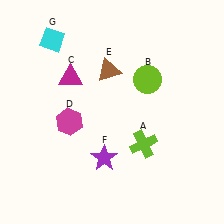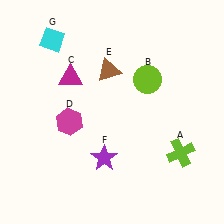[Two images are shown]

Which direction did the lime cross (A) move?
The lime cross (A) moved right.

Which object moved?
The lime cross (A) moved right.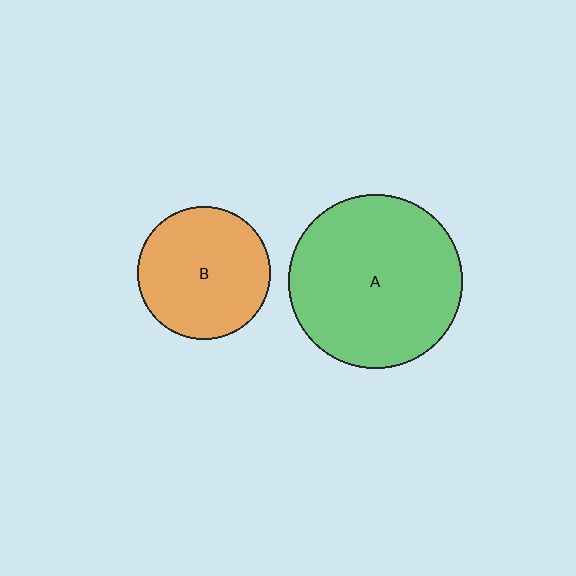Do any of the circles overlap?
No, none of the circles overlap.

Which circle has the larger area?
Circle A (green).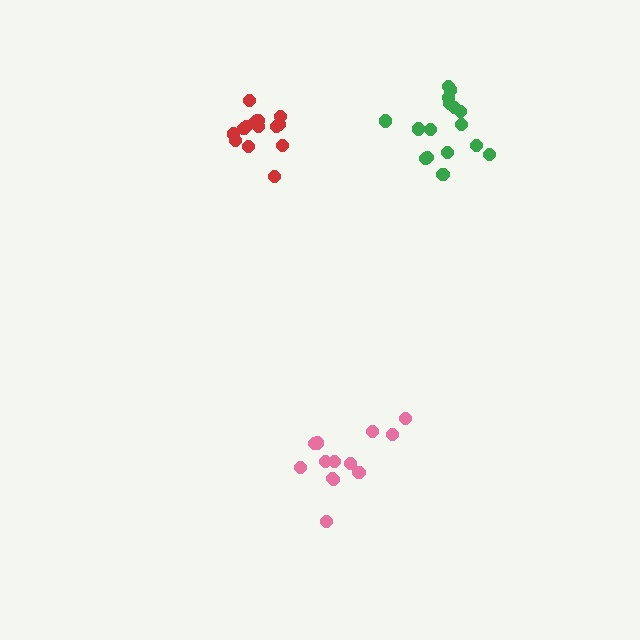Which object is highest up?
The red cluster is topmost.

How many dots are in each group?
Group 1: 16 dots, Group 2: 13 dots, Group 3: 14 dots (43 total).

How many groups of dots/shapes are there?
There are 3 groups.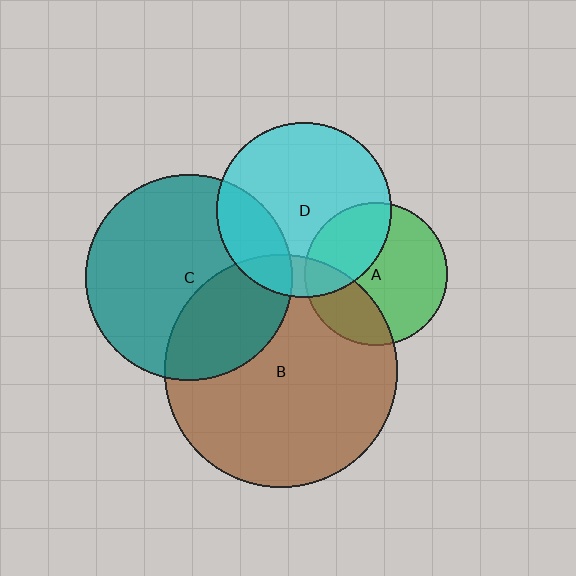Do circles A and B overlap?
Yes.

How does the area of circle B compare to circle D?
Approximately 1.8 times.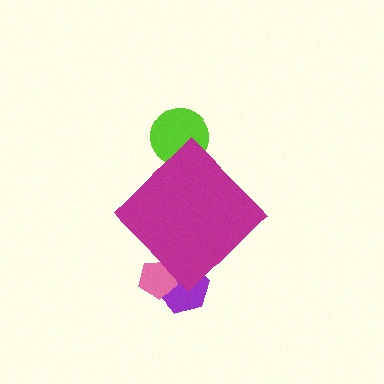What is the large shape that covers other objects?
A magenta diamond.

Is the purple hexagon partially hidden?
Yes, the purple hexagon is partially hidden behind the magenta diamond.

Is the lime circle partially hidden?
Yes, the lime circle is partially hidden behind the magenta diamond.